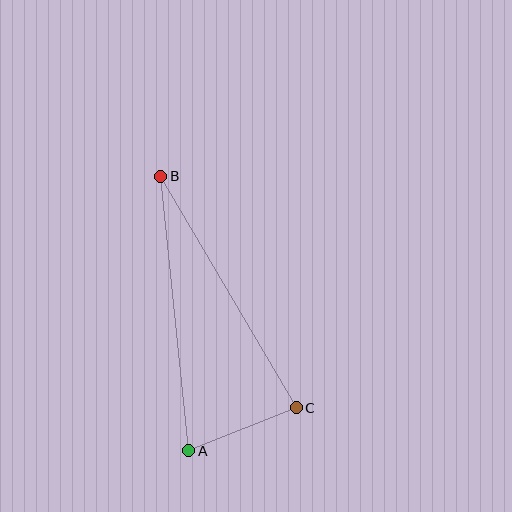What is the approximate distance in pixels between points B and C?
The distance between B and C is approximately 268 pixels.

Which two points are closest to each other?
Points A and C are closest to each other.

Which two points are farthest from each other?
Points A and B are farthest from each other.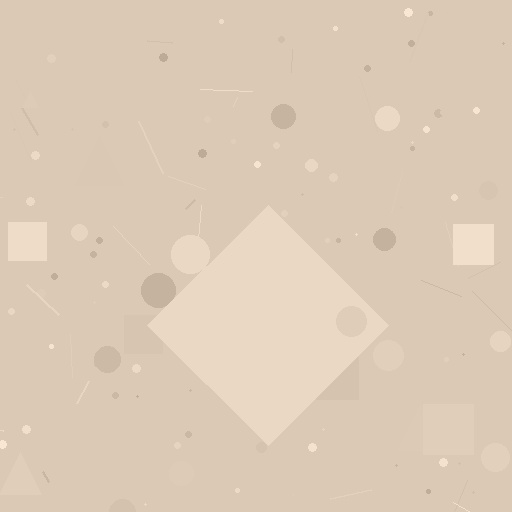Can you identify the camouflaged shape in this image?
The camouflaged shape is a diamond.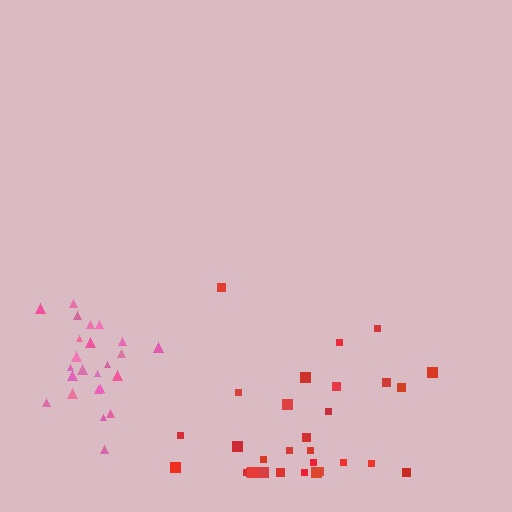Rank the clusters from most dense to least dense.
pink, red.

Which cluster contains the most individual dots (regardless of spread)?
Red (30).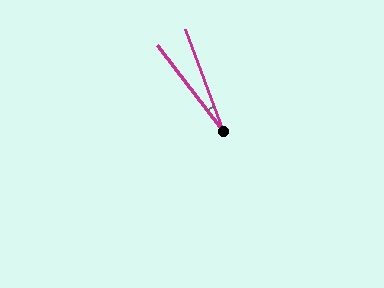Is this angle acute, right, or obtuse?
It is acute.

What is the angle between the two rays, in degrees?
Approximately 17 degrees.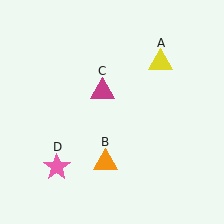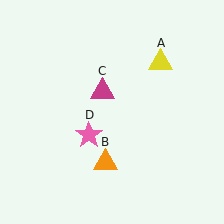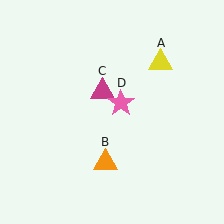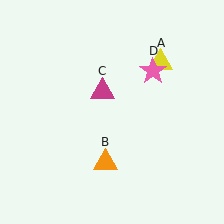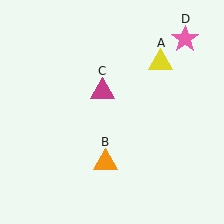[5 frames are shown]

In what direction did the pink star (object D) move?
The pink star (object D) moved up and to the right.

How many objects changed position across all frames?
1 object changed position: pink star (object D).